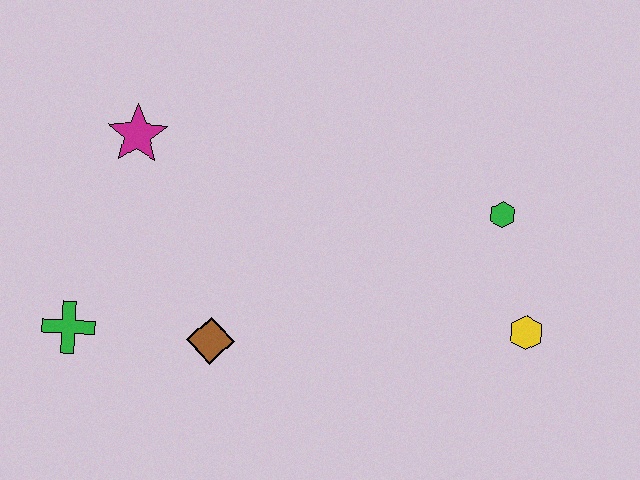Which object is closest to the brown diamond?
The green cross is closest to the brown diamond.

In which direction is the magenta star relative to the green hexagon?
The magenta star is to the left of the green hexagon.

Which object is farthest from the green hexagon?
The green cross is farthest from the green hexagon.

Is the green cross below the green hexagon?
Yes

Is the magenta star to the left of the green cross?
No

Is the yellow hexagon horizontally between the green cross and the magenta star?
No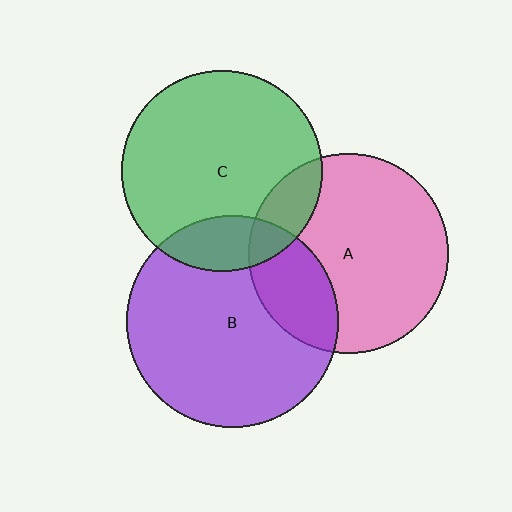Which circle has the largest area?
Circle B (purple).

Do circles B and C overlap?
Yes.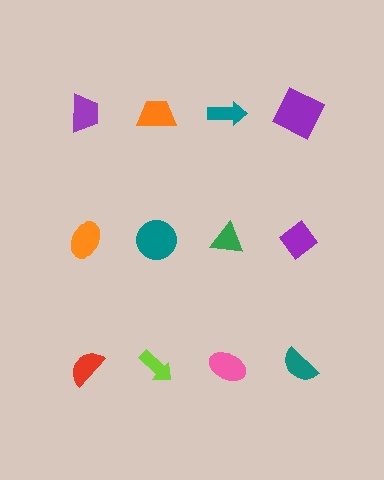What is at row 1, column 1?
A purple trapezoid.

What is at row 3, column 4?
A teal semicircle.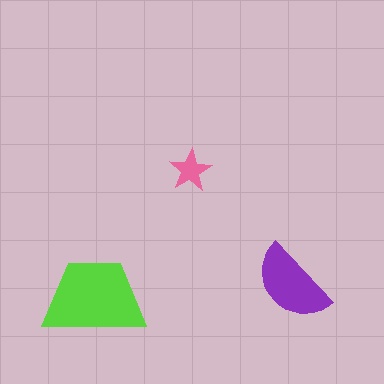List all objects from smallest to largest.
The pink star, the purple semicircle, the lime trapezoid.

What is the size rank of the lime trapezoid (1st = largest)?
1st.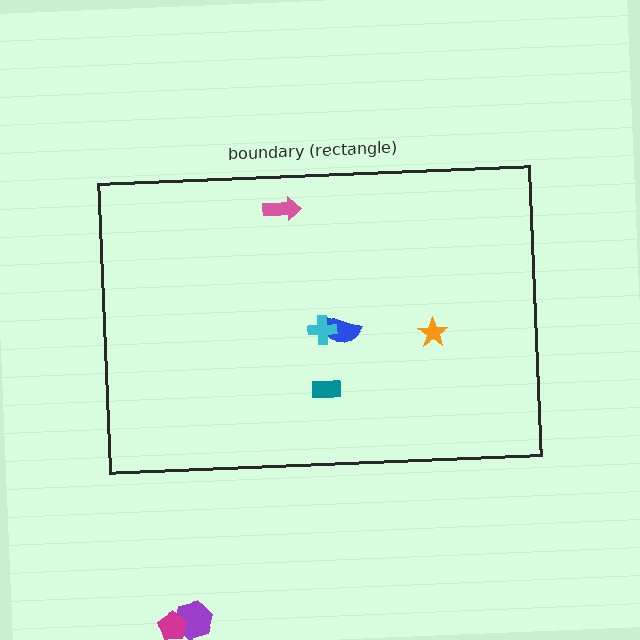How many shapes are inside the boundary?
5 inside, 2 outside.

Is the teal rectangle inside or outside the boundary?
Inside.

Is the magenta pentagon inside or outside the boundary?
Outside.